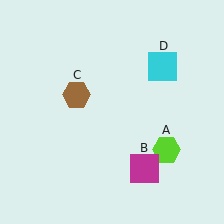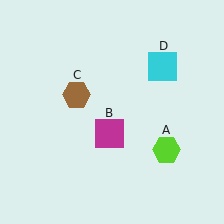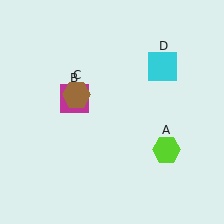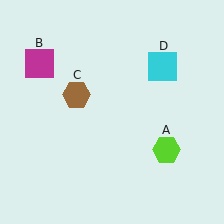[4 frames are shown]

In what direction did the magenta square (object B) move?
The magenta square (object B) moved up and to the left.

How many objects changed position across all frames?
1 object changed position: magenta square (object B).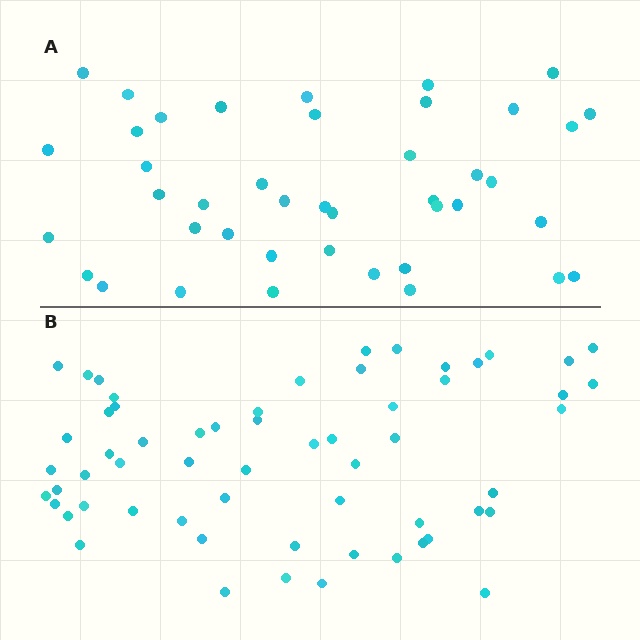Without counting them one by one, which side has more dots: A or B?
Region B (the bottom region) has more dots.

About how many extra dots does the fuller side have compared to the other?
Region B has approximately 20 more dots than region A.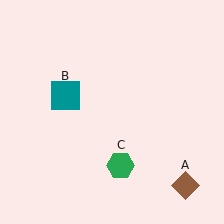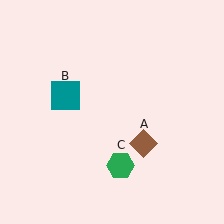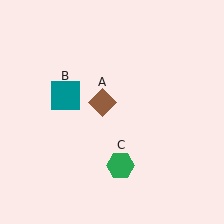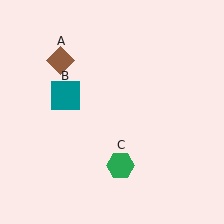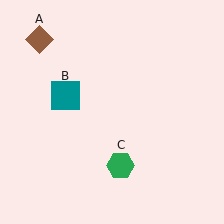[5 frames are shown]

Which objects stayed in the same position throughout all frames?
Teal square (object B) and green hexagon (object C) remained stationary.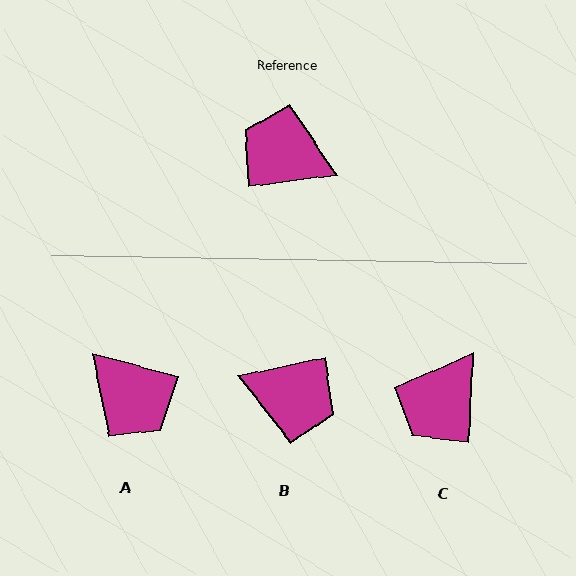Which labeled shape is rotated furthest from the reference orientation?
B, about 175 degrees away.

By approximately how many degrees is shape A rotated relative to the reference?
Approximately 158 degrees counter-clockwise.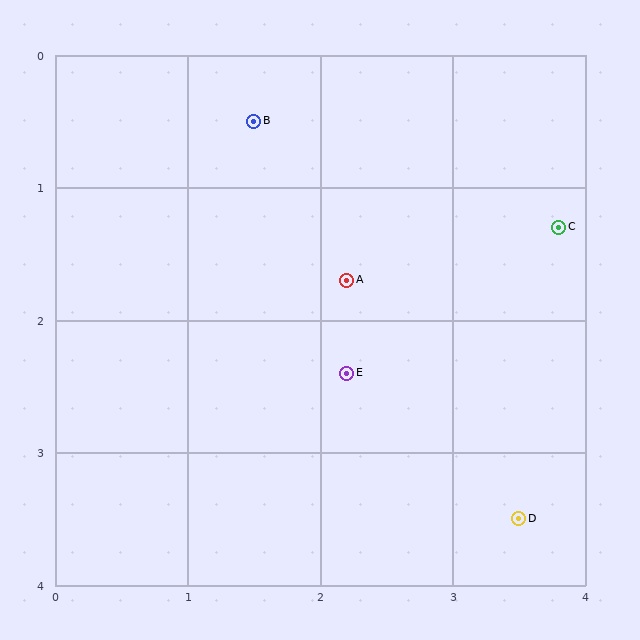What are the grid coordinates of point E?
Point E is at approximately (2.2, 2.4).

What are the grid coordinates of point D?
Point D is at approximately (3.5, 3.5).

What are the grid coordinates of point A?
Point A is at approximately (2.2, 1.7).